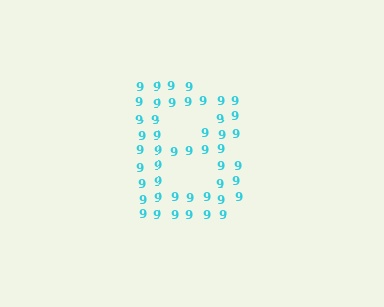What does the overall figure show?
The overall figure shows the letter B.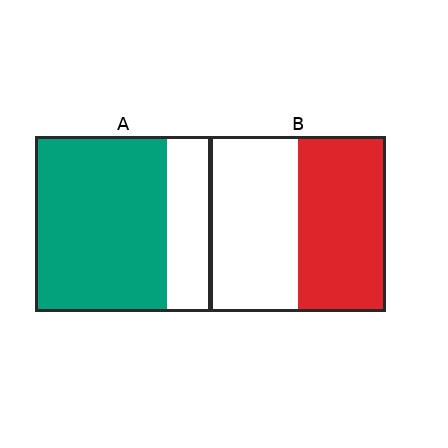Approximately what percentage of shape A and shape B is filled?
A is approximately 75% and B is approximately 50%.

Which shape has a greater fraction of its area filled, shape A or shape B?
Shape A.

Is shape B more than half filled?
Roughly half.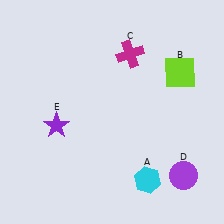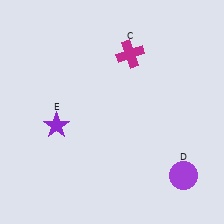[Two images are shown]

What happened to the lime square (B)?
The lime square (B) was removed in Image 2. It was in the top-right area of Image 1.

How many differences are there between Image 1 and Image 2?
There are 2 differences between the two images.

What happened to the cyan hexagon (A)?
The cyan hexagon (A) was removed in Image 2. It was in the bottom-right area of Image 1.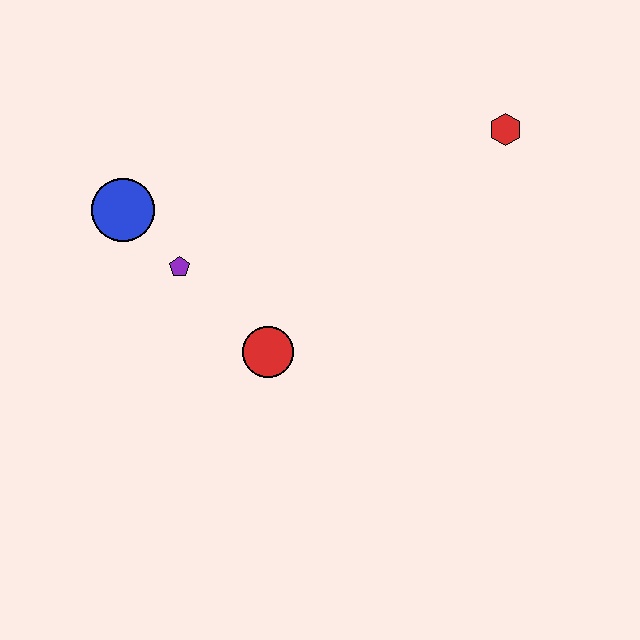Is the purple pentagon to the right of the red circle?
No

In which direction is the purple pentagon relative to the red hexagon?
The purple pentagon is to the left of the red hexagon.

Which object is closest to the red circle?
The purple pentagon is closest to the red circle.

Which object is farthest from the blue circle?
The red hexagon is farthest from the blue circle.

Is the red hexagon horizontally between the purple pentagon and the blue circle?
No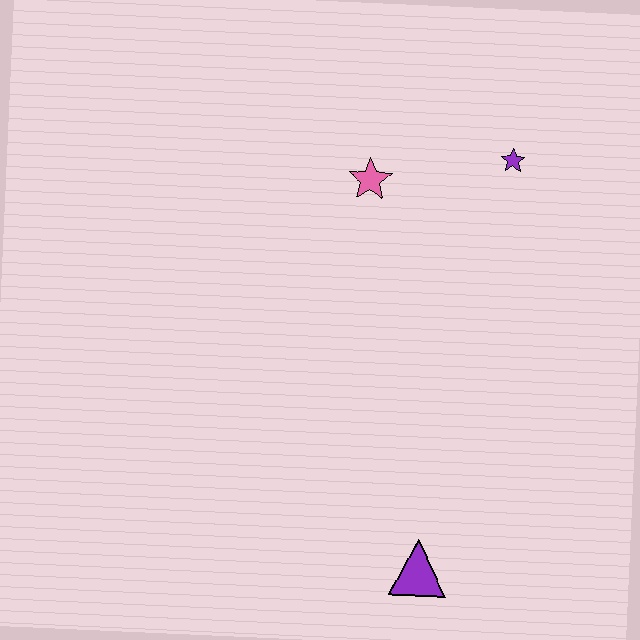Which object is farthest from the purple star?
The purple triangle is farthest from the purple star.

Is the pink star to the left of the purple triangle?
Yes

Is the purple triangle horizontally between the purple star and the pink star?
Yes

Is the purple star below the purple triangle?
No